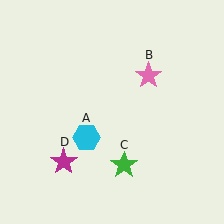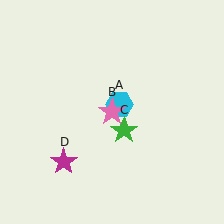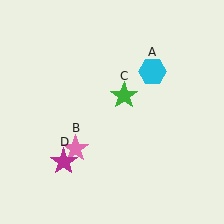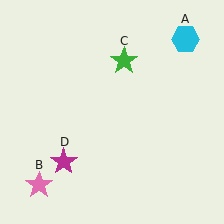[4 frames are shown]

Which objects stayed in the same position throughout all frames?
Magenta star (object D) remained stationary.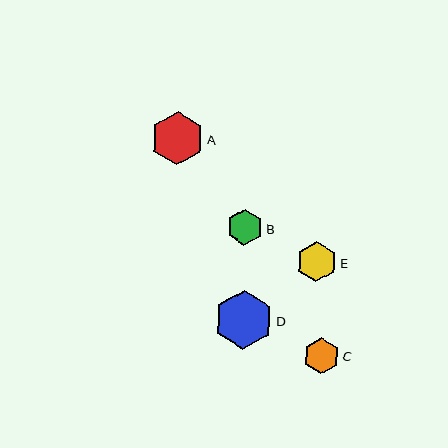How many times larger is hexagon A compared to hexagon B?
Hexagon A is approximately 1.5 times the size of hexagon B.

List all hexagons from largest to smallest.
From largest to smallest: D, A, E, C, B.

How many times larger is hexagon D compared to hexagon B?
Hexagon D is approximately 1.6 times the size of hexagon B.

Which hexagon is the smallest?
Hexagon B is the smallest with a size of approximately 35 pixels.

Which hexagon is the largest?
Hexagon D is the largest with a size of approximately 58 pixels.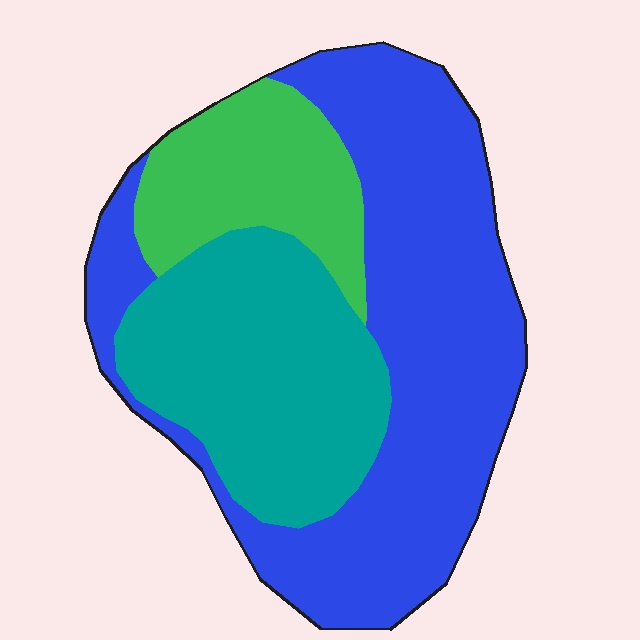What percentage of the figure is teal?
Teal covers about 30% of the figure.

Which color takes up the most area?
Blue, at roughly 50%.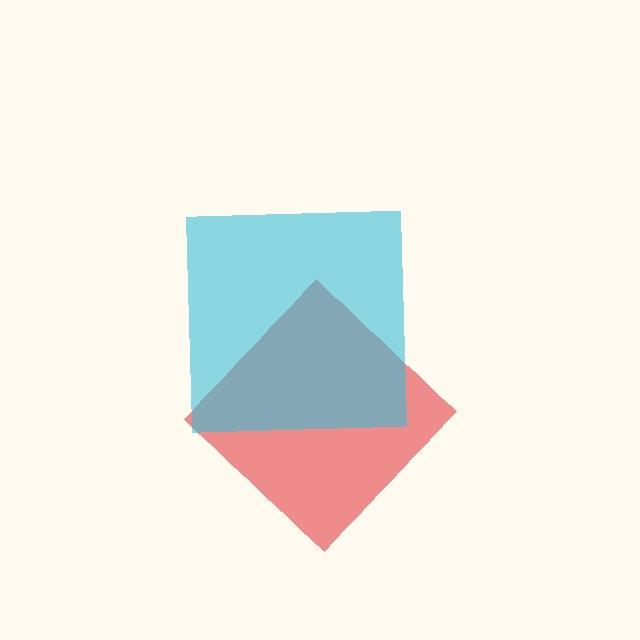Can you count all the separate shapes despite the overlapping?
Yes, there are 2 separate shapes.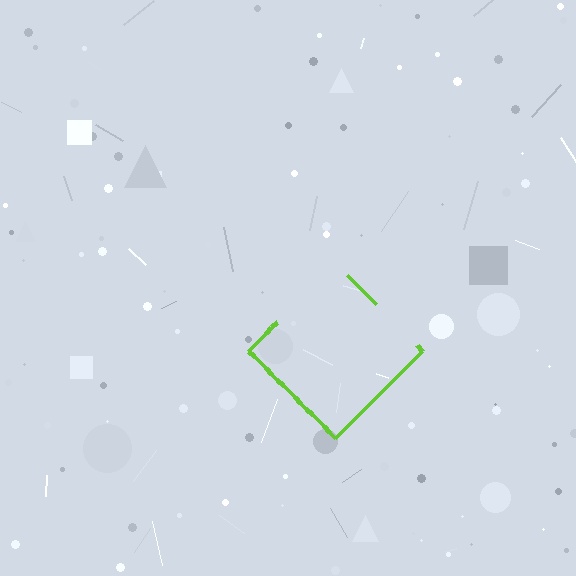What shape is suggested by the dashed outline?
The dashed outline suggests a diamond.